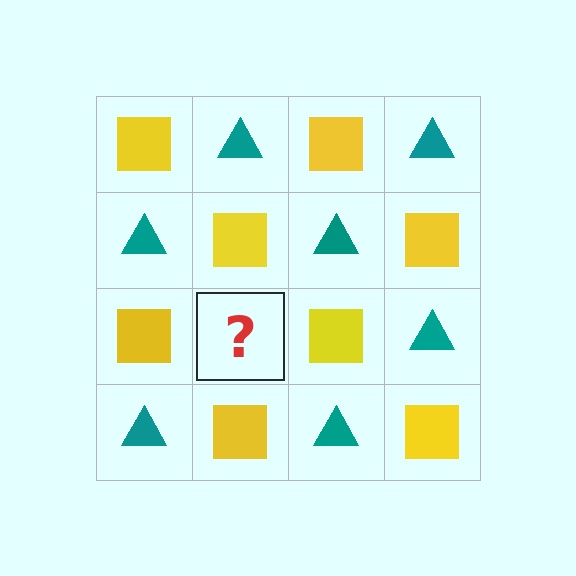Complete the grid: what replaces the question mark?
The question mark should be replaced with a teal triangle.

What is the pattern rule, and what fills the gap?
The rule is that it alternates yellow square and teal triangle in a checkerboard pattern. The gap should be filled with a teal triangle.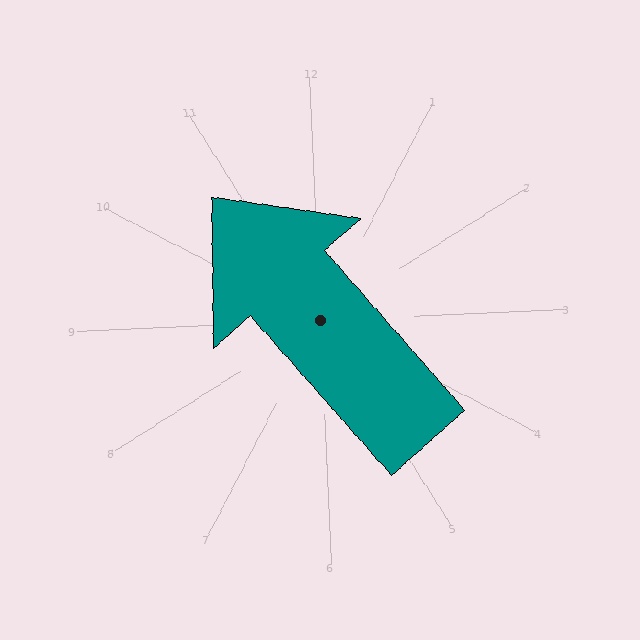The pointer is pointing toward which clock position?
Roughly 11 o'clock.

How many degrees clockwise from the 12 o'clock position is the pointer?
Approximately 321 degrees.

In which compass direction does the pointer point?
Northwest.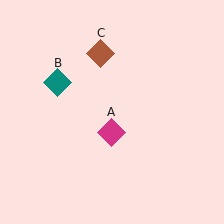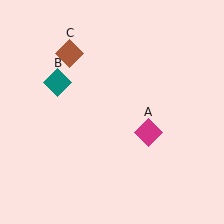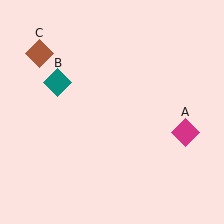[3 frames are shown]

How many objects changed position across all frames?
2 objects changed position: magenta diamond (object A), brown diamond (object C).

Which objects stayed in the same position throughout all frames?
Teal diamond (object B) remained stationary.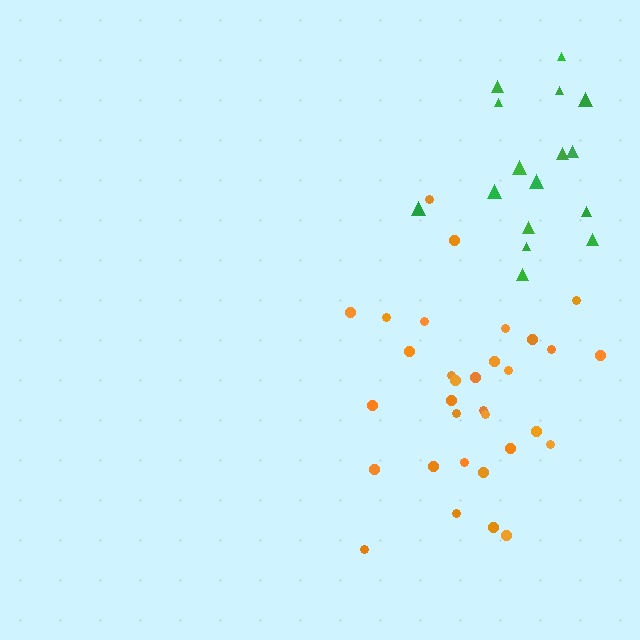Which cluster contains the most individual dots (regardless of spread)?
Orange (32).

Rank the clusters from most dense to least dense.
orange, green.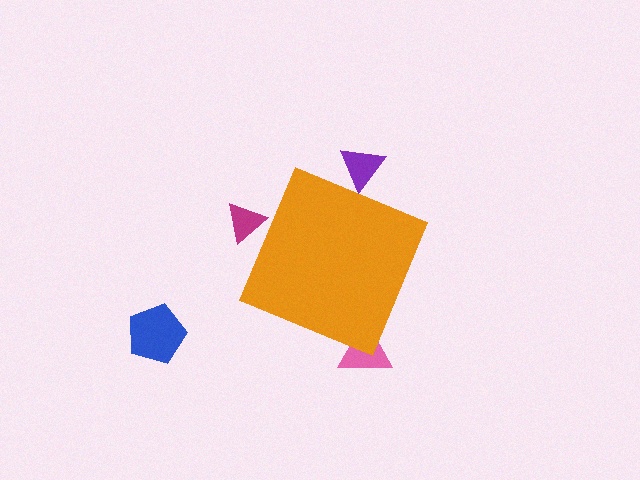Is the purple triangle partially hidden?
Yes, the purple triangle is partially hidden behind the orange diamond.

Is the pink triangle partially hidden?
Yes, the pink triangle is partially hidden behind the orange diamond.